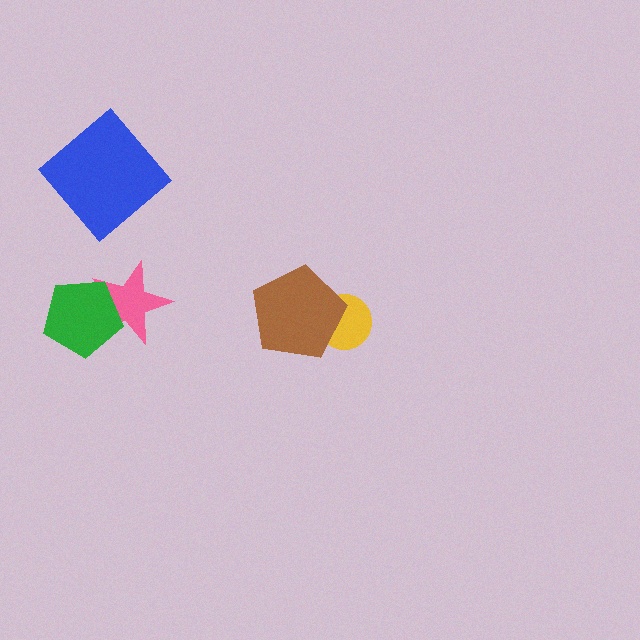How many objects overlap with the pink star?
1 object overlaps with the pink star.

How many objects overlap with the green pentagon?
1 object overlaps with the green pentagon.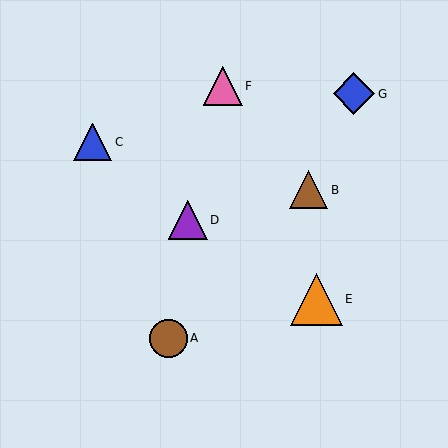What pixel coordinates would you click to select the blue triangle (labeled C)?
Click at (93, 142) to select the blue triangle C.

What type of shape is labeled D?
Shape D is a purple triangle.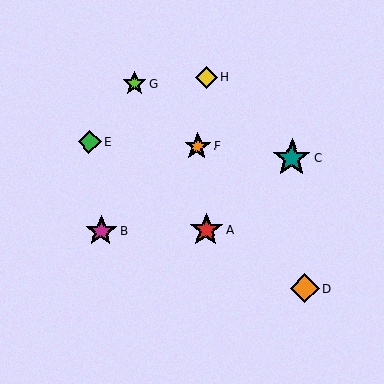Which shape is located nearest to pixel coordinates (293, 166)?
The teal star (labeled C) at (292, 158) is nearest to that location.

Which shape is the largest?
The teal star (labeled C) is the largest.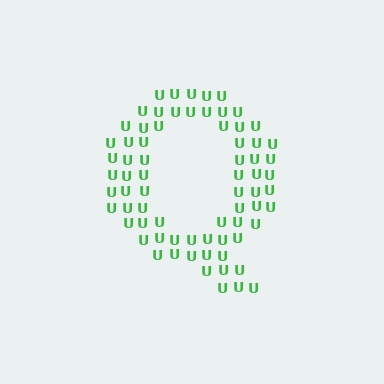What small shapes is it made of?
It is made of small letter U's.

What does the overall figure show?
The overall figure shows the letter Q.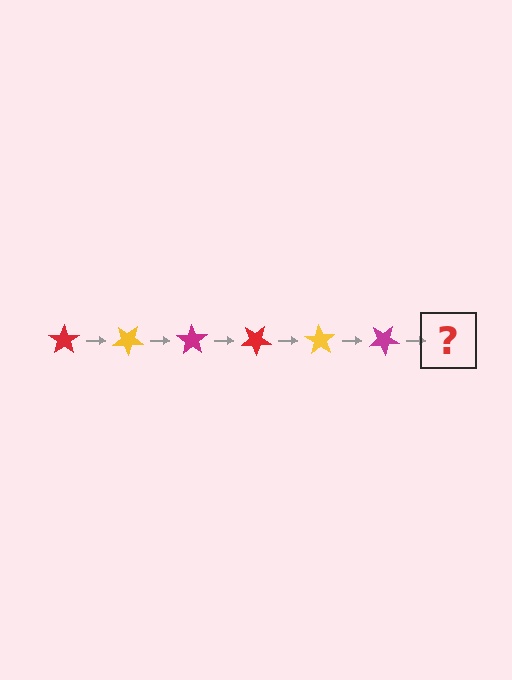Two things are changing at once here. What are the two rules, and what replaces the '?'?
The two rules are that it rotates 35 degrees each step and the color cycles through red, yellow, and magenta. The '?' should be a red star, rotated 210 degrees from the start.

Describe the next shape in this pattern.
It should be a red star, rotated 210 degrees from the start.